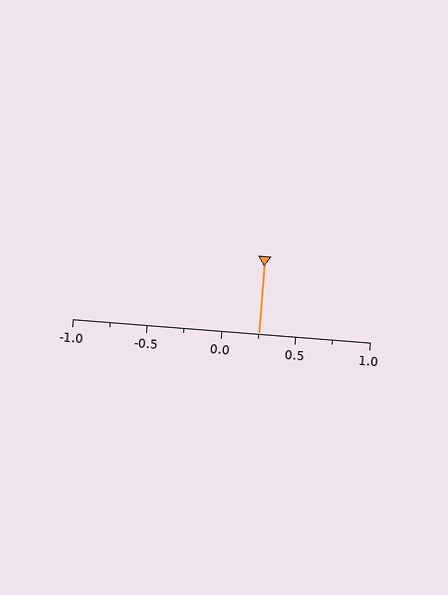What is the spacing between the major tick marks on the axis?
The major ticks are spaced 0.5 apart.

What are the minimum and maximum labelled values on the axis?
The axis runs from -1.0 to 1.0.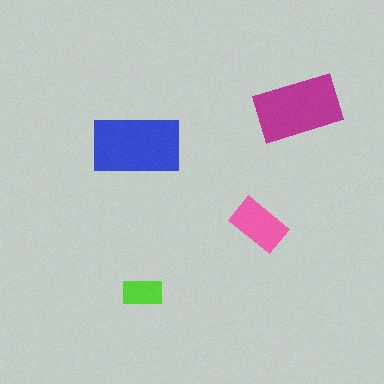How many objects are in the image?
There are 4 objects in the image.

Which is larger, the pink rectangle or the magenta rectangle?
The magenta one.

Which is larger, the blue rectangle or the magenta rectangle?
The blue one.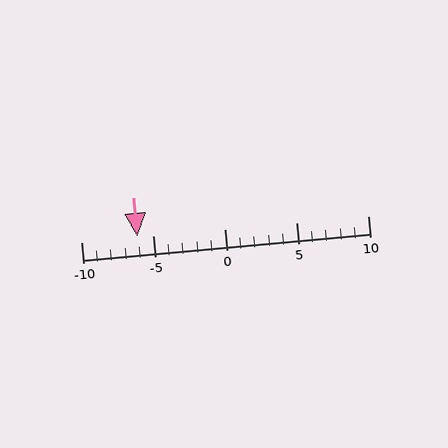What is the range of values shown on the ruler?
The ruler shows values from -10 to 10.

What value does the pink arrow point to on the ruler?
The pink arrow points to approximately -6.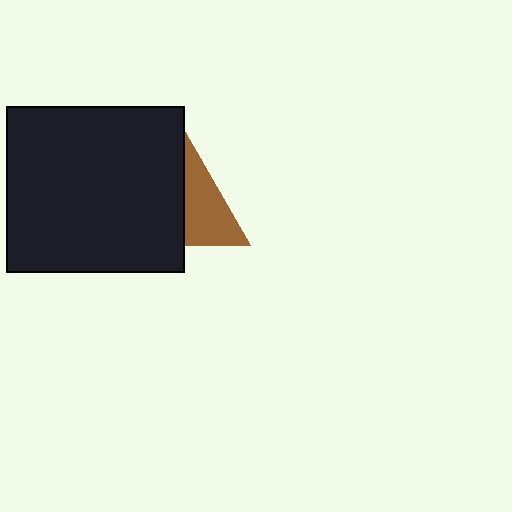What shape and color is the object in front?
The object in front is a black rectangle.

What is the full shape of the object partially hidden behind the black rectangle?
The partially hidden object is a brown triangle.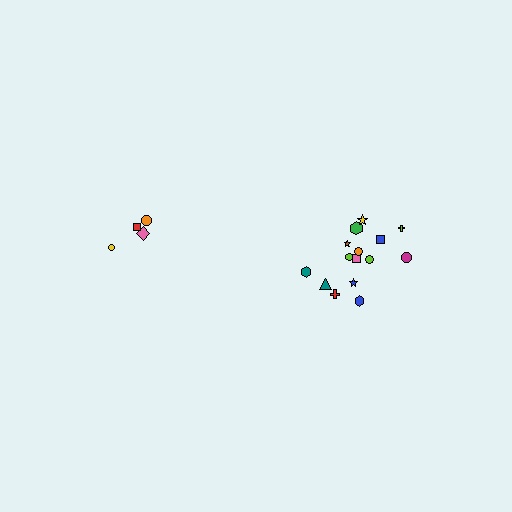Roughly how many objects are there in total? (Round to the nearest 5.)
Roughly 20 objects in total.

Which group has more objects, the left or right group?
The right group.